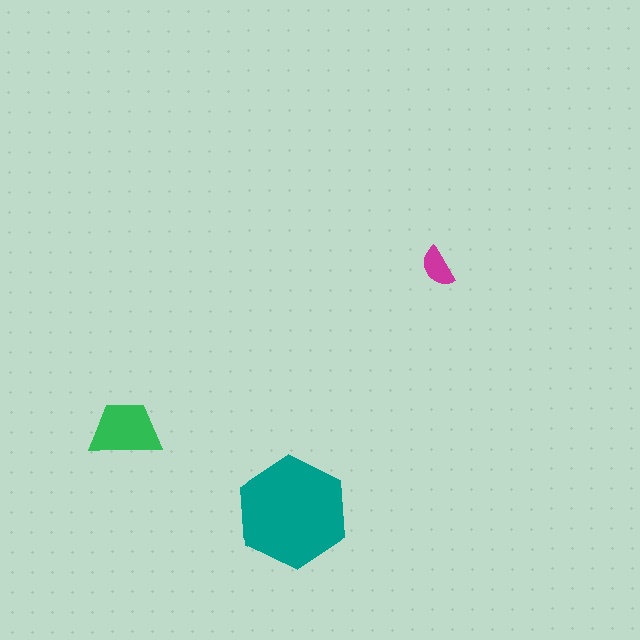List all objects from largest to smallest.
The teal hexagon, the green trapezoid, the magenta semicircle.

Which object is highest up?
The magenta semicircle is topmost.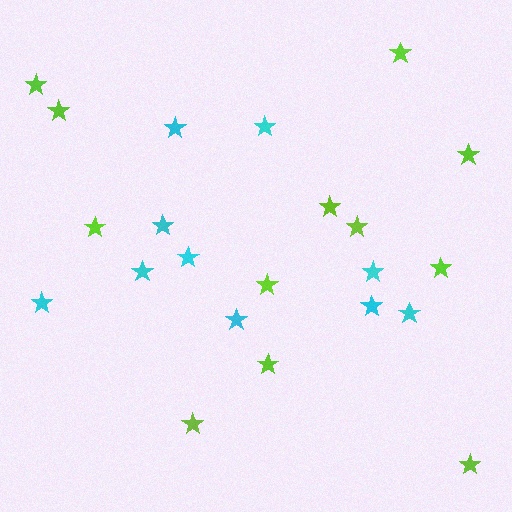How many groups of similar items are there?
There are 2 groups: one group of lime stars (12) and one group of cyan stars (10).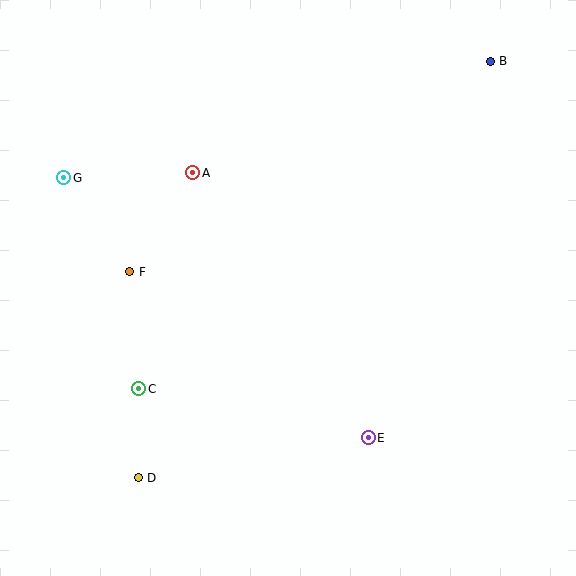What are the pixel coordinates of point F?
Point F is at (130, 272).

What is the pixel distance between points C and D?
The distance between C and D is 89 pixels.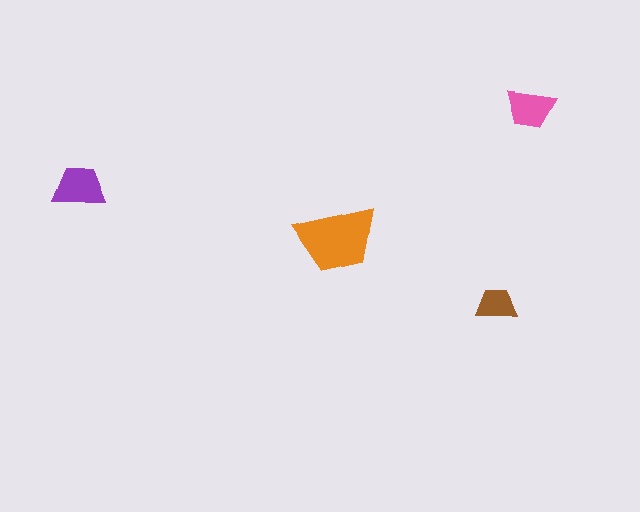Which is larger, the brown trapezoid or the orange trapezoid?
The orange one.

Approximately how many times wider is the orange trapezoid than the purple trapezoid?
About 1.5 times wider.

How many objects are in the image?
There are 4 objects in the image.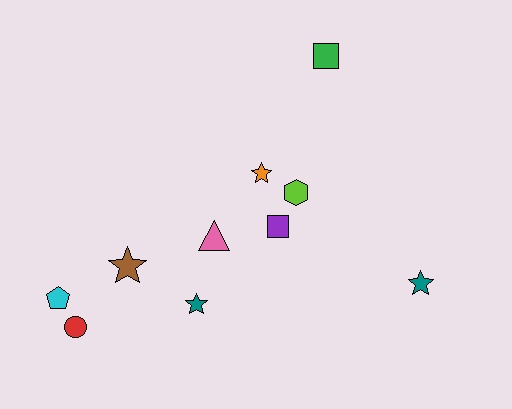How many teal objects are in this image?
There are 2 teal objects.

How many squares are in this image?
There are 2 squares.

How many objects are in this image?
There are 10 objects.